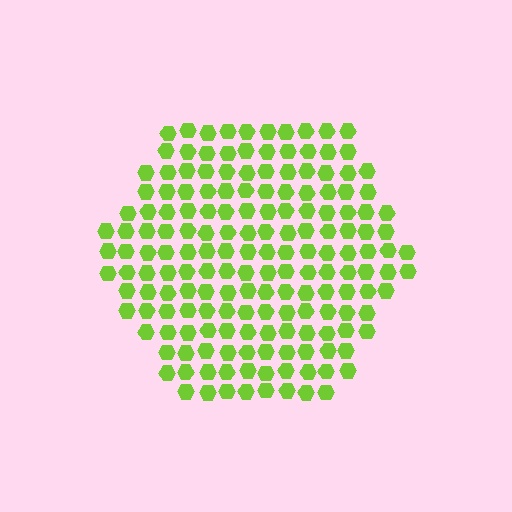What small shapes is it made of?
It is made of small hexagons.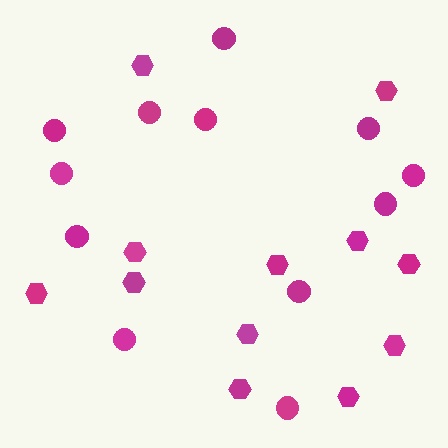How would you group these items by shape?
There are 2 groups: one group of circles (12) and one group of hexagons (12).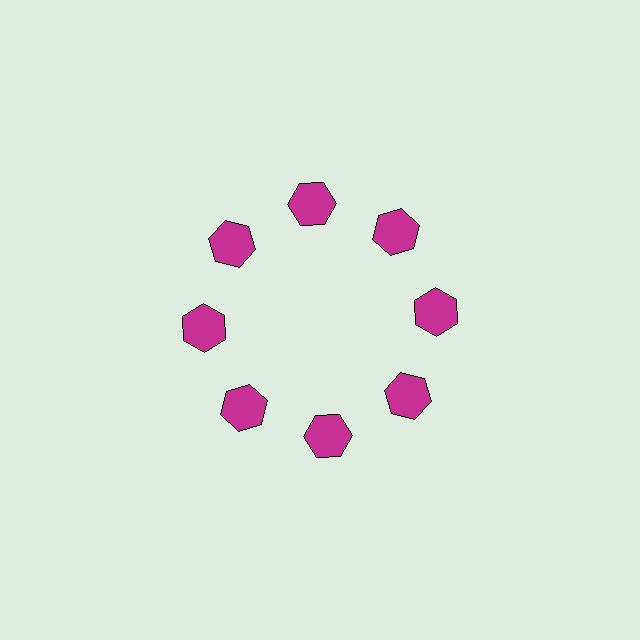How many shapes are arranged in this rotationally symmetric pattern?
There are 8 shapes, arranged in 8 groups of 1.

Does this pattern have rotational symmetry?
Yes, this pattern has 8-fold rotational symmetry. It looks the same after rotating 45 degrees around the center.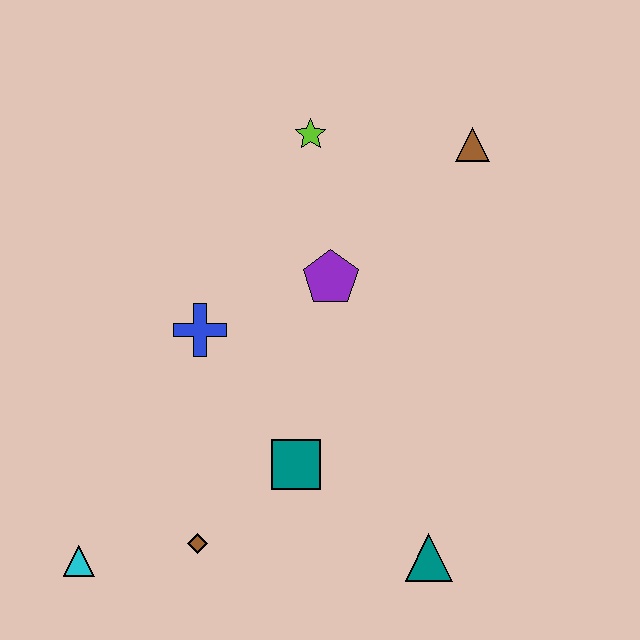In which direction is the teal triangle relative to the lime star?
The teal triangle is below the lime star.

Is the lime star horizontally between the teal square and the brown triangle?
Yes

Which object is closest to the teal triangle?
The teal square is closest to the teal triangle.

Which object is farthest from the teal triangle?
The lime star is farthest from the teal triangle.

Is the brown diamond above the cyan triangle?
Yes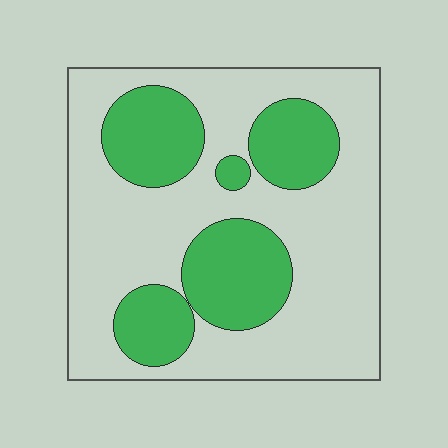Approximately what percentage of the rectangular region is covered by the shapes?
Approximately 30%.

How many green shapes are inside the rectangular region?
5.